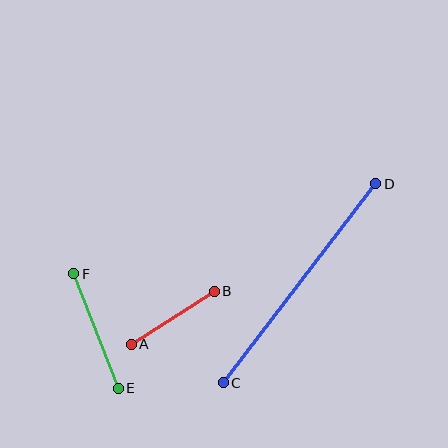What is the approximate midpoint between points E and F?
The midpoint is at approximately (96, 331) pixels.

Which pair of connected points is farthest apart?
Points C and D are farthest apart.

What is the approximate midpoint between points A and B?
The midpoint is at approximately (173, 318) pixels.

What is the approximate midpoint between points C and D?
The midpoint is at approximately (299, 283) pixels.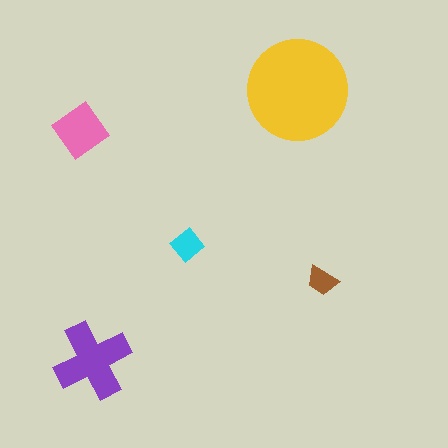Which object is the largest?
The yellow circle.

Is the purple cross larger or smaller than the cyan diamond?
Larger.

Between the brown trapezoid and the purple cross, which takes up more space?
The purple cross.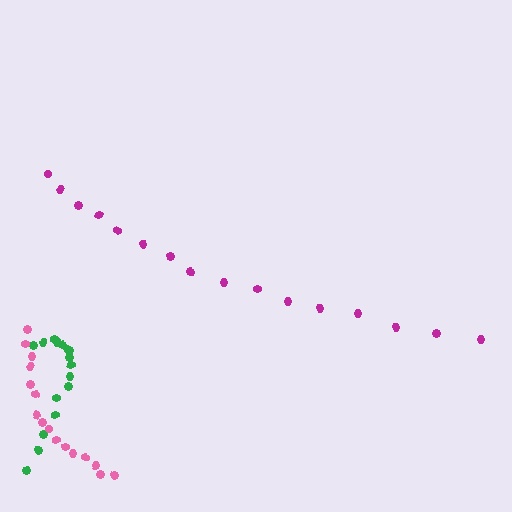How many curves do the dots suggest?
There are 3 distinct paths.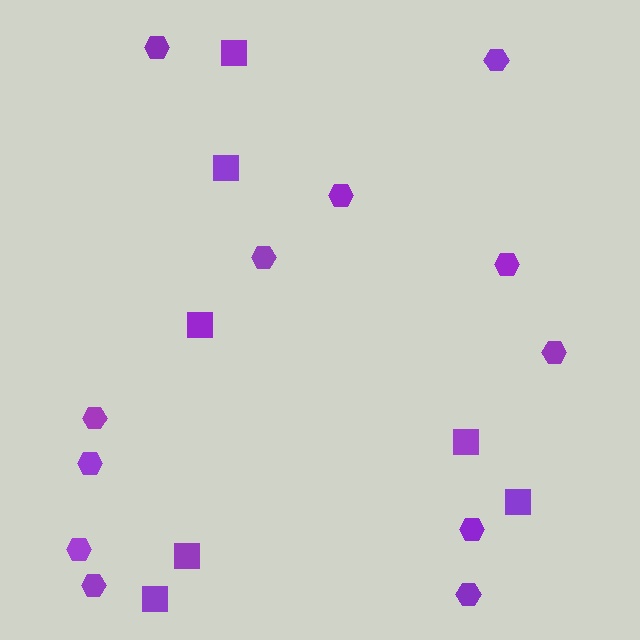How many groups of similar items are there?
There are 2 groups: one group of squares (7) and one group of hexagons (12).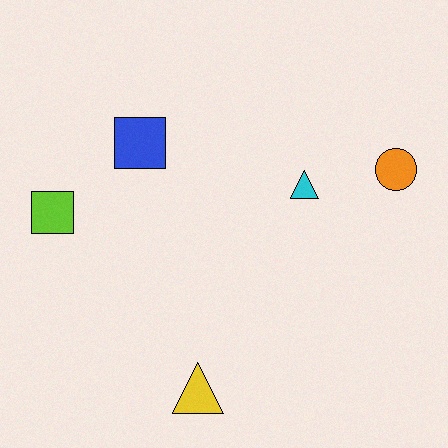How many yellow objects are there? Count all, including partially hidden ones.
There is 1 yellow object.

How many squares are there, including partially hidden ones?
There are 2 squares.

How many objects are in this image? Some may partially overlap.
There are 5 objects.